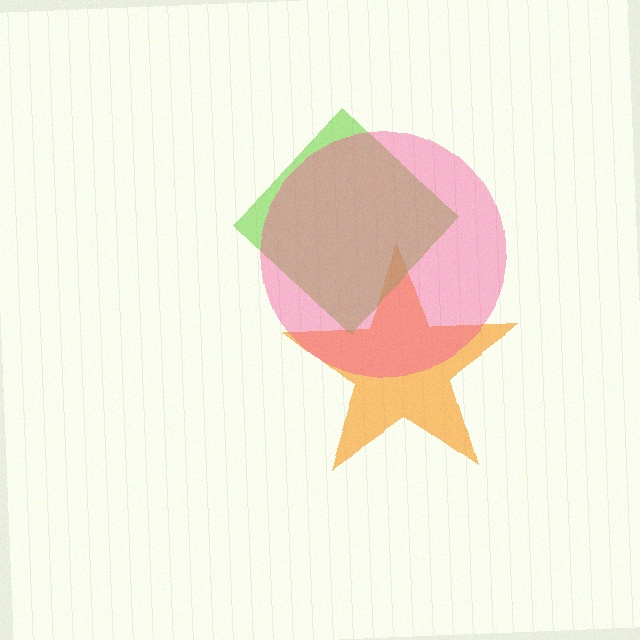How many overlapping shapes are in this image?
There are 3 overlapping shapes in the image.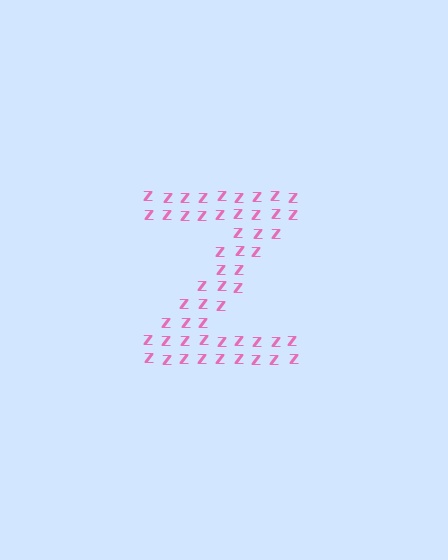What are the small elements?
The small elements are letter Z's.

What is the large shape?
The large shape is the letter Z.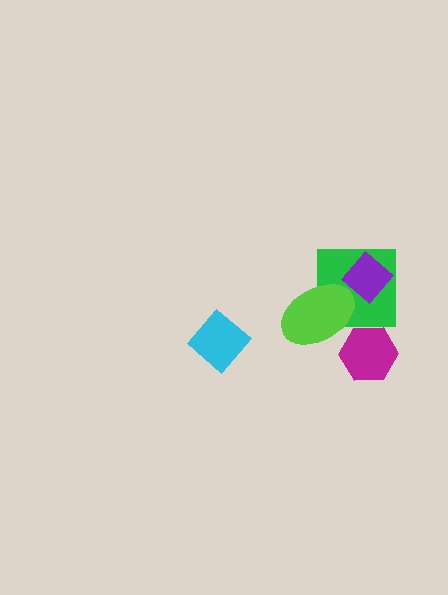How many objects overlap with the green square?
2 objects overlap with the green square.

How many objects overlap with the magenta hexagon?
0 objects overlap with the magenta hexagon.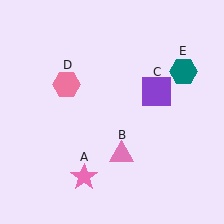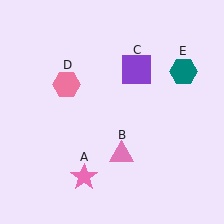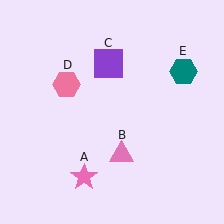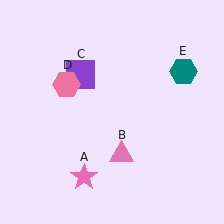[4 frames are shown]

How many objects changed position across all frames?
1 object changed position: purple square (object C).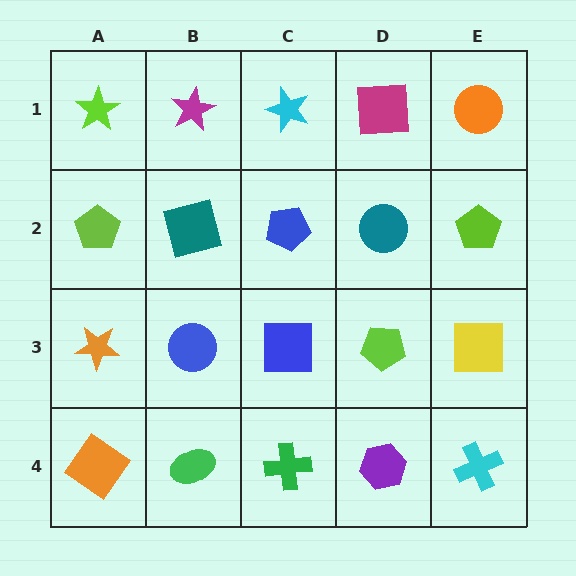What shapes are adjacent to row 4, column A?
An orange star (row 3, column A), a green ellipse (row 4, column B).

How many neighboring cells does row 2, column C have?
4.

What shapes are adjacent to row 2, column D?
A magenta square (row 1, column D), a lime pentagon (row 3, column D), a blue pentagon (row 2, column C), a lime pentagon (row 2, column E).